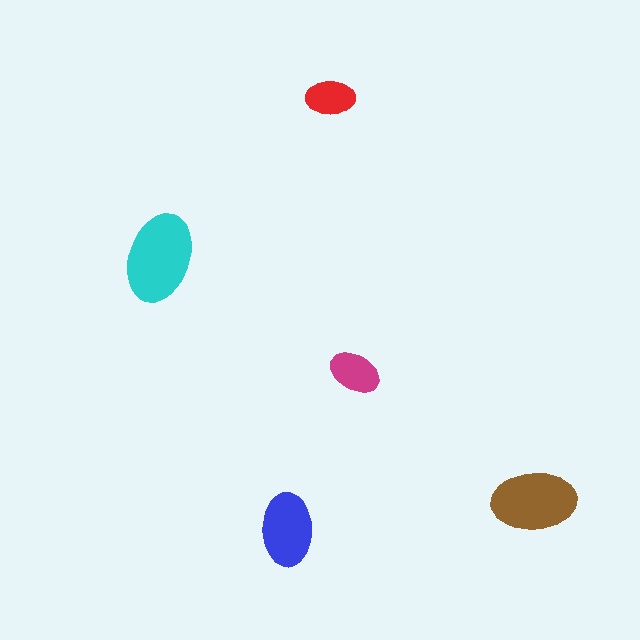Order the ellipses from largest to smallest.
the cyan one, the brown one, the blue one, the magenta one, the red one.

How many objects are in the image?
There are 5 objects in the image.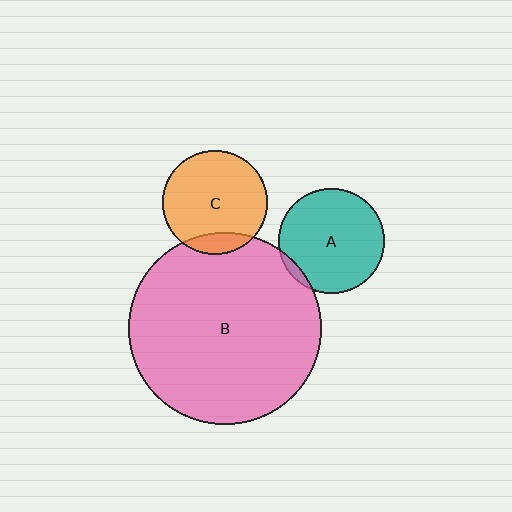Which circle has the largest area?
Circle B (pink).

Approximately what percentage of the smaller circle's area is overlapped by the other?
Approximately 15%.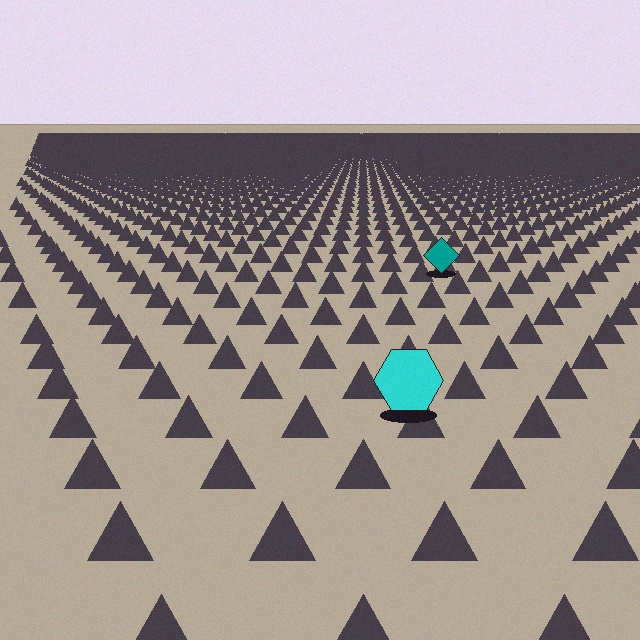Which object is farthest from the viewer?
The teal diamond is farthest from the viewer. It appears smaller and the ground texture around it is denser.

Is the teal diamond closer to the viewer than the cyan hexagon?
No. The cyan hexagon is closer — you can tell from the texture gradient: the ground texture is coarser near it.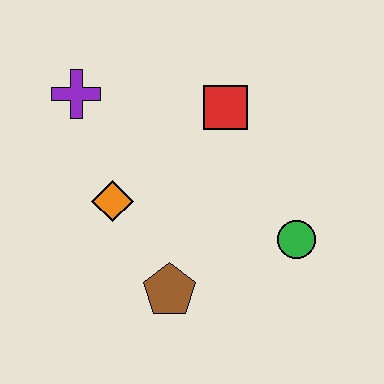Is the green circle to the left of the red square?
No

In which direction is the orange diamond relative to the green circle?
The orange diamond is to the left of the green circle.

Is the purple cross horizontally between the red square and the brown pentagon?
No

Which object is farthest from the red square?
The brown pentagon is farthest from the red square.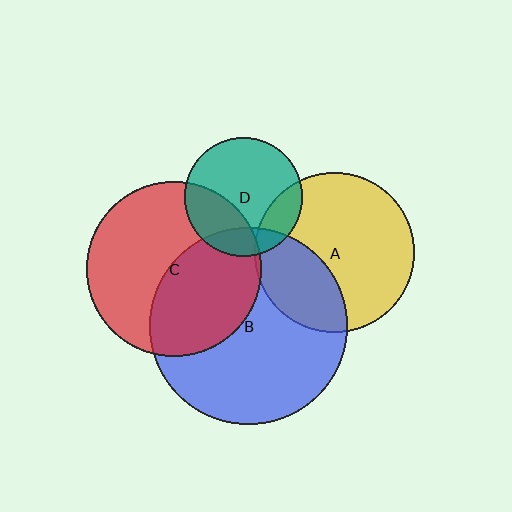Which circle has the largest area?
Circle B (blue).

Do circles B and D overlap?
Yes.